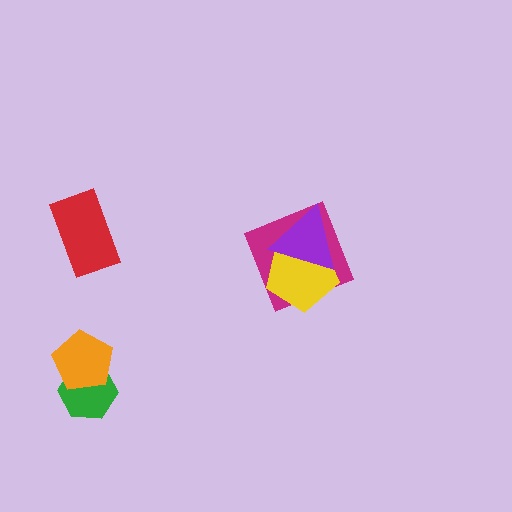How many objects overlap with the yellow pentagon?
2 objects overlap with the yellow pentagon.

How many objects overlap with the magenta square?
2 objects overlap with the magenta square.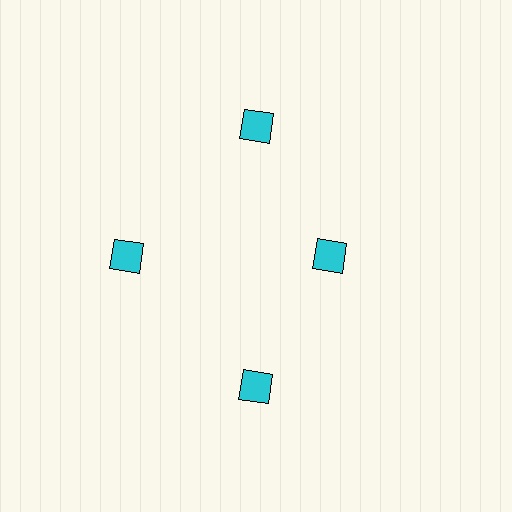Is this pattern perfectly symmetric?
No. The 4 cyan diamonds are arranged in a ring, but one element near the 3 o'clock position is pulled inward toward the center, breaking the 4-fold rotational symmetry.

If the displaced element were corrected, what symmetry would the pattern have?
It would have 4-fold rotational symmetry — the pattern would map onto itself every 90 degrees.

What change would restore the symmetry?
The symmetry would be restored by moving it outward, back onto the ring so that all 4 diamonds sit at equal angles and equal distance from the center.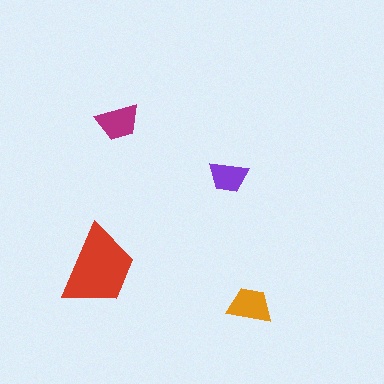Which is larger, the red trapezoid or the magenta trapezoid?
The red one.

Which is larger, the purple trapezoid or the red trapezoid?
The red one.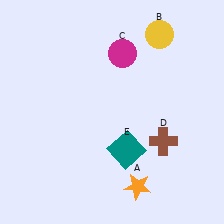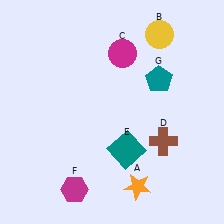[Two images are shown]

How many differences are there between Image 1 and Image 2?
There are 2 differences between the two images.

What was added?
A magenta hexagon (F), a teal pentagon (G) were added in Image 2.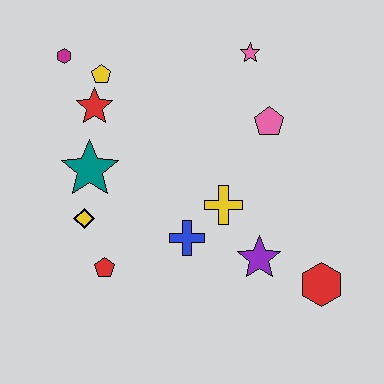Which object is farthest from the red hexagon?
The magenta hexagon is farthest from the red hexagon.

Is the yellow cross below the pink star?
Yes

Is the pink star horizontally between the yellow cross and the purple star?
Yes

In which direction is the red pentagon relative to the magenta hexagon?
The red pentagon is below the magenta hexagon.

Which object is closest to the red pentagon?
The yellow diamond is closest to the red pentagon.